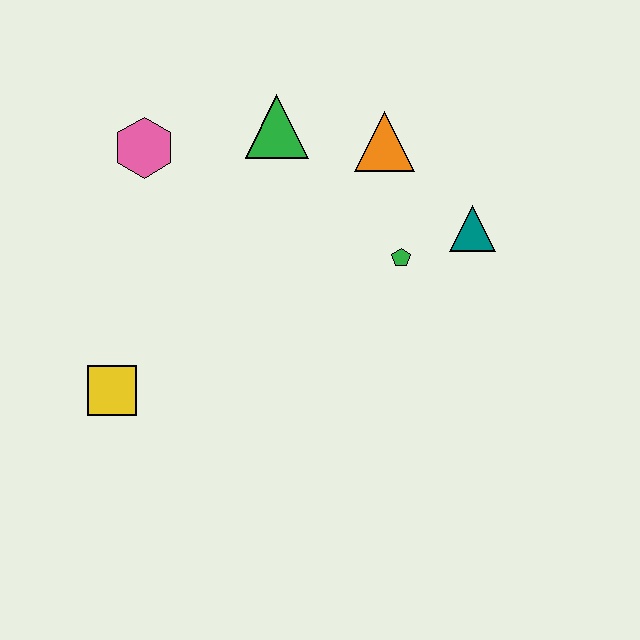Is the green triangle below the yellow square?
No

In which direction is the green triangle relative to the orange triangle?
The green triangle is to the left of the orange triangle.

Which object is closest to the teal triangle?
The green pentagon is closest to the teal triangle.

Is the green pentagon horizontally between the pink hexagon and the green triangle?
No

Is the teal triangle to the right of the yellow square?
Yes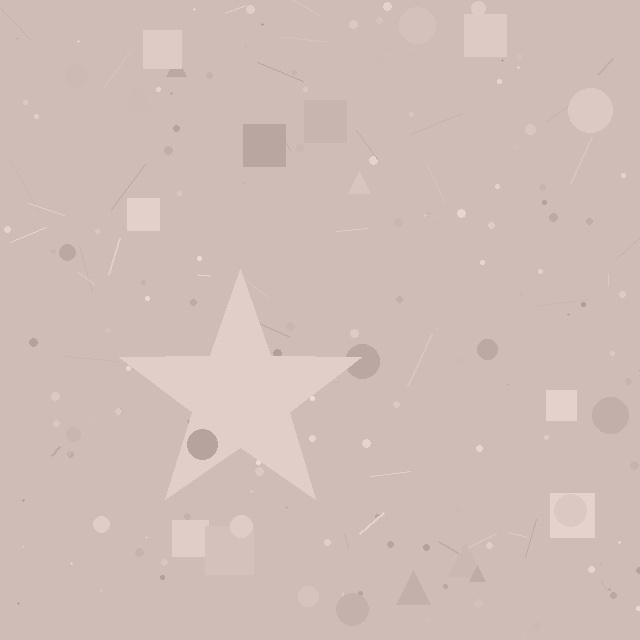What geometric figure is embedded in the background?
A star is embedded in the background.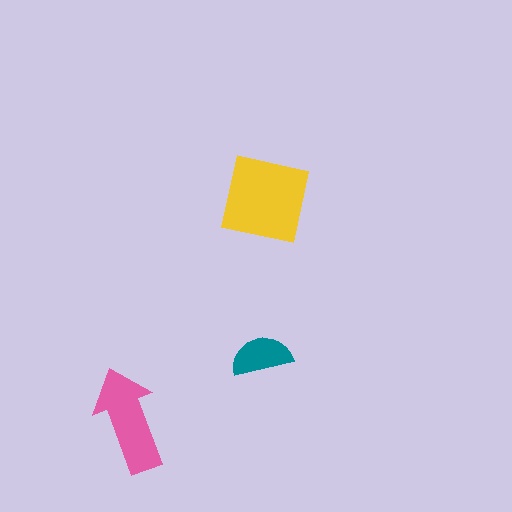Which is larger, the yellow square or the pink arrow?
The yellow square.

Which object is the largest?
The yellow square.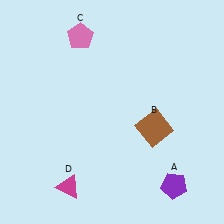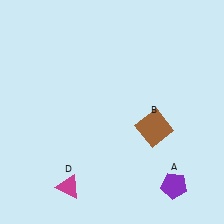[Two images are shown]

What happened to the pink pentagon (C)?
The pink pentagon (C) was removed in Image 2. It was in the top-left area of Image 1.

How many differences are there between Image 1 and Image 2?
There is 1 difference between the two images.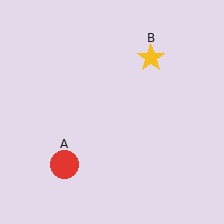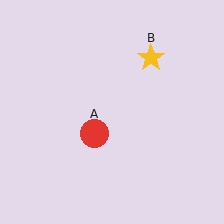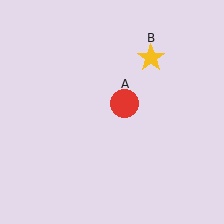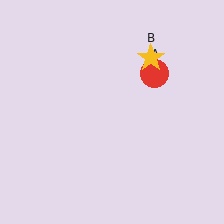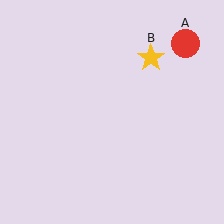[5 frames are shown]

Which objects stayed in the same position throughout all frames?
Yellow star (object B) remained stationary.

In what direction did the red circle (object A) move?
The red circle (object A) moved up and to the right.